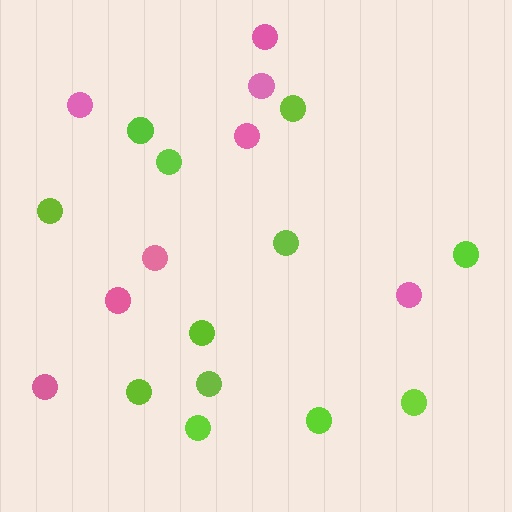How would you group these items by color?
There are 2 groups: one group of lime circles (12) and one group of pink circles (8).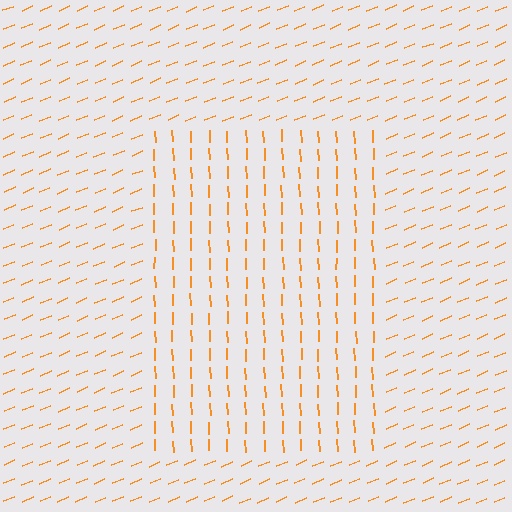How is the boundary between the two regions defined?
The boundary is defined purely by a change in line orientation (approximately 70 degrees difference). All lines are the same color and thickness.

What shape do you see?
I see a rectangle.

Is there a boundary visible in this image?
Yes, there is a texture boundary formed by a change in line orientation.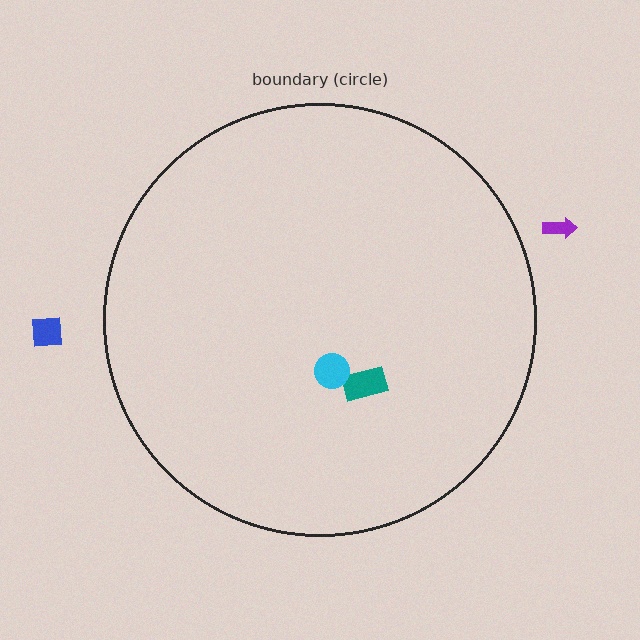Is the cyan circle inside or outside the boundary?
Inside.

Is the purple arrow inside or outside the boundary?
Outside.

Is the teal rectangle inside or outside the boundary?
Inside.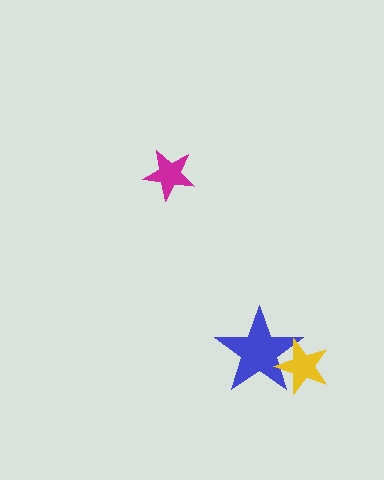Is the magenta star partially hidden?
No, no other shape covers it.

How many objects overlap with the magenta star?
0 objects overlap with the magenta star.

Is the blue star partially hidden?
Yes, it is partially covered by another shape.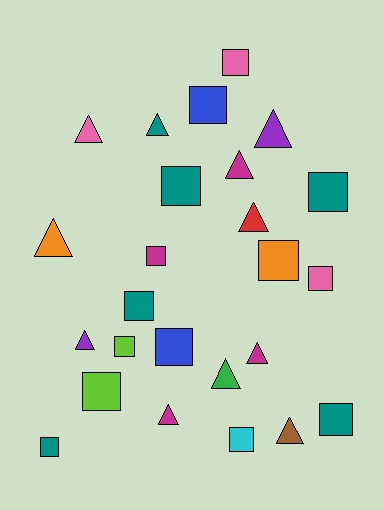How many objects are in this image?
There are 25 objects.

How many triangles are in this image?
There are 11 triangles.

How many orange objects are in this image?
There are 2 orange objects.